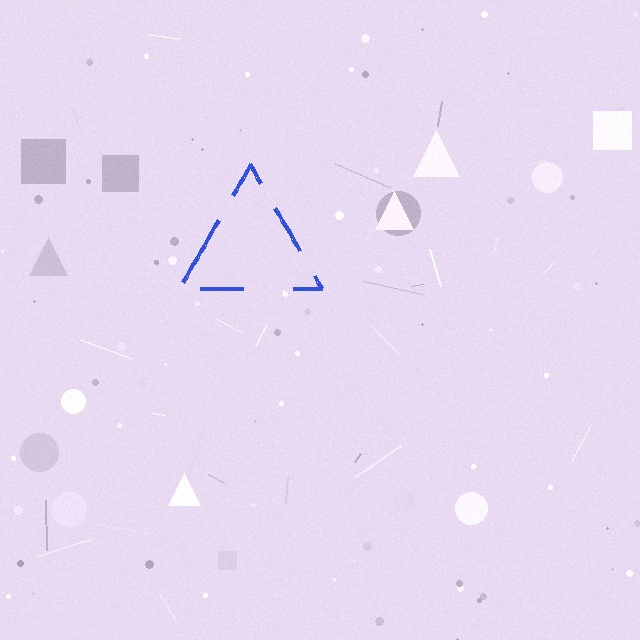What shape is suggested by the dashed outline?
The dashed outline suggests a triangle.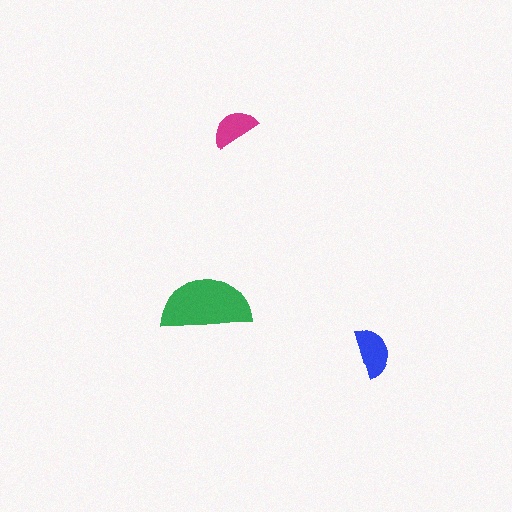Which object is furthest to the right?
The blue semicircle is rightmost.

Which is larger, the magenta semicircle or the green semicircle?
The green one.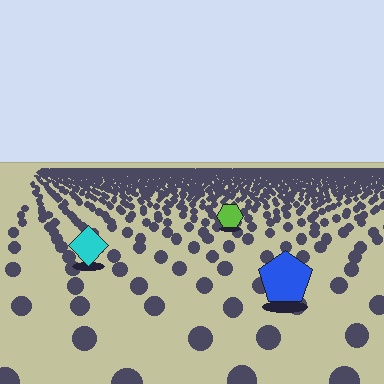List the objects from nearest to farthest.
From nearest to farthest: the blue pentagon, the cyan diamond, the lime hexagon.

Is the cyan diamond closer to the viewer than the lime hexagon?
Yes. The cyan diamond is closer — you can tell from the texture gradient: the ground texture is coarser near it.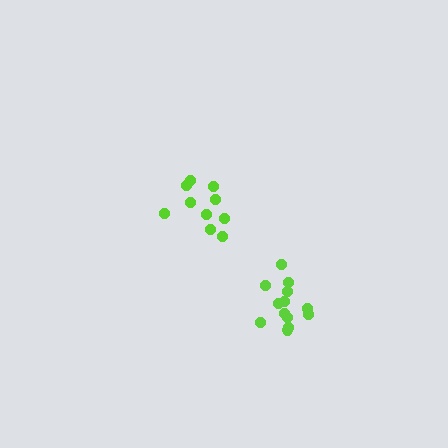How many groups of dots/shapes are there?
There are 2 groups.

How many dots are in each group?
Group 1: 10 dots, Group 2: 13 dots (23 total).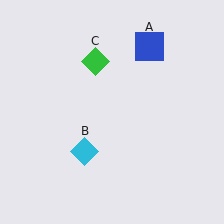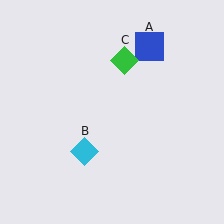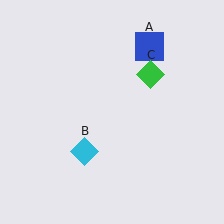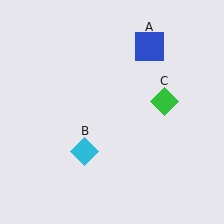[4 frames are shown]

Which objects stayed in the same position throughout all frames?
Blue square (object A) and cyan diamond (object B) remained stationary.